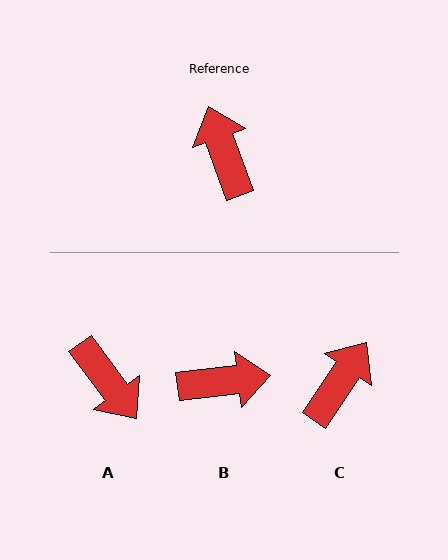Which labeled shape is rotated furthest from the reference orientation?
A, about 163 degrees away.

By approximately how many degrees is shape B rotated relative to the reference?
Approximately 102 degrees clockwise.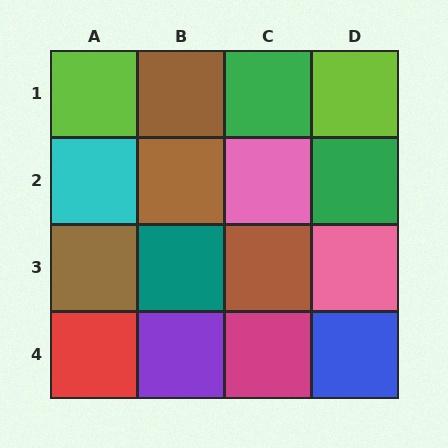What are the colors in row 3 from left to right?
Brown, teal, brown, pink.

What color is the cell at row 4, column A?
Red.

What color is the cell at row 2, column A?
Cyan.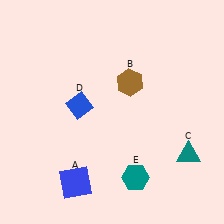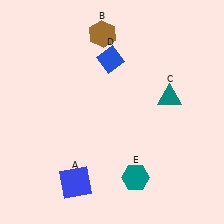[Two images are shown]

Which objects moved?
The objects that moved are: the brown hexagon (B), the teal triangle (C), the blue diamond (D).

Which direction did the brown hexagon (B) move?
The brown hexagon (B) moved up.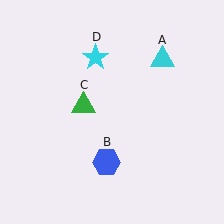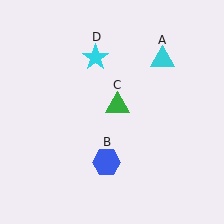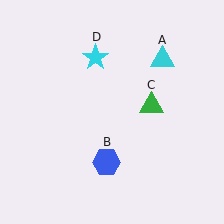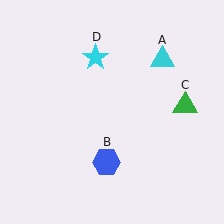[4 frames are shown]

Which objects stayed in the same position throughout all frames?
Cyan triangle (object A) and blue hexagon (object B) and cyan star (object D) remained stationary.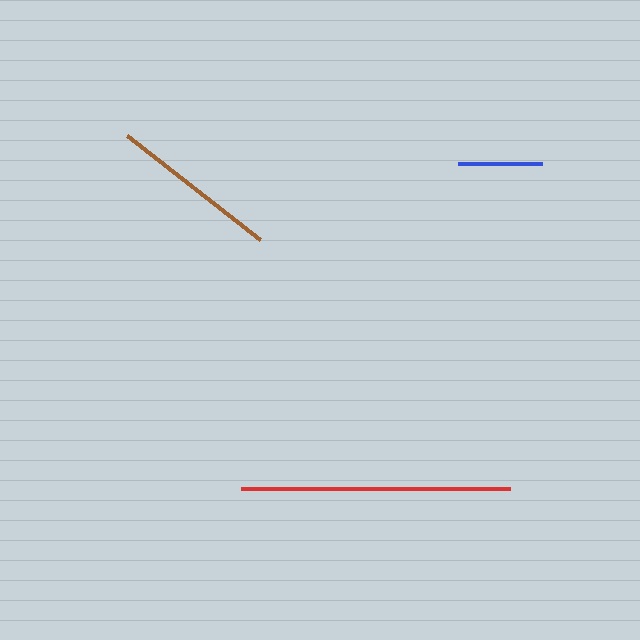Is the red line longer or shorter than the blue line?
The red line is longer than the blue line.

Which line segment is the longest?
The red line is the longest at approximately 269 pixels.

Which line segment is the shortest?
The blue line is the shortest at approximately 84 pixels.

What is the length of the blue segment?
The blue segment is approximately 84 pixels long.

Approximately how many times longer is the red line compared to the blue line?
The red line is approximately 3.2 times the length of the blue line.